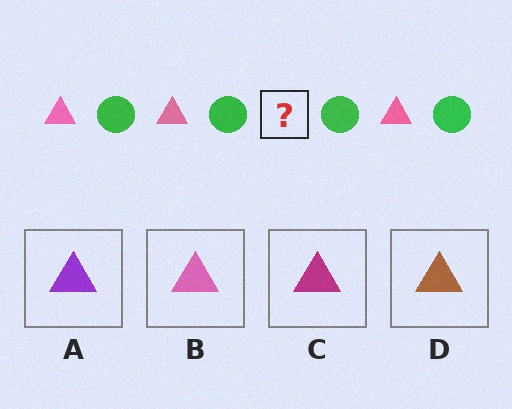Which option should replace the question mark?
Option B.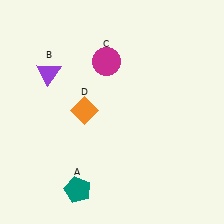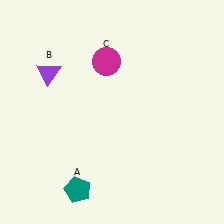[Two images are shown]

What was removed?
The orange diamond (D) was removed in Image 2.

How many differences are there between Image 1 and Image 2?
There is 1 difference between the two images.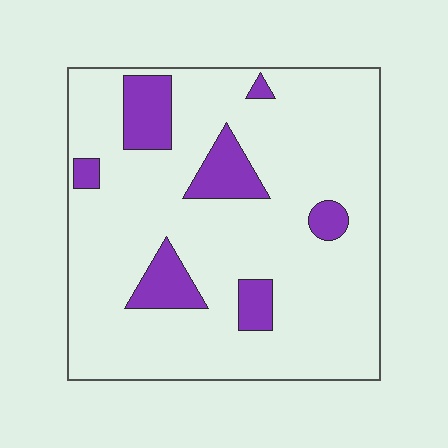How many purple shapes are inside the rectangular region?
7.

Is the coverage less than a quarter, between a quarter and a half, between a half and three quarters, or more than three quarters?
Less than a quarter.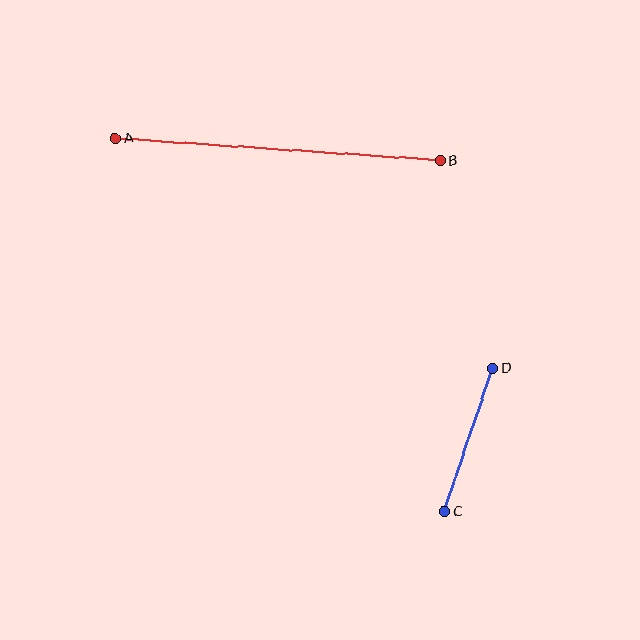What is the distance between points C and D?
The distance is approximately 151 pixels.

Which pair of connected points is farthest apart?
Points A and B are farthest apart.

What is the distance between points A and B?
The distance is approximately 326 pixels.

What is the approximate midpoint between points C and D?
The midpoint is at approximately (469, 440) pixels.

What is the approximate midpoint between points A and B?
The midpoint is at approximately (278, 149) pixels.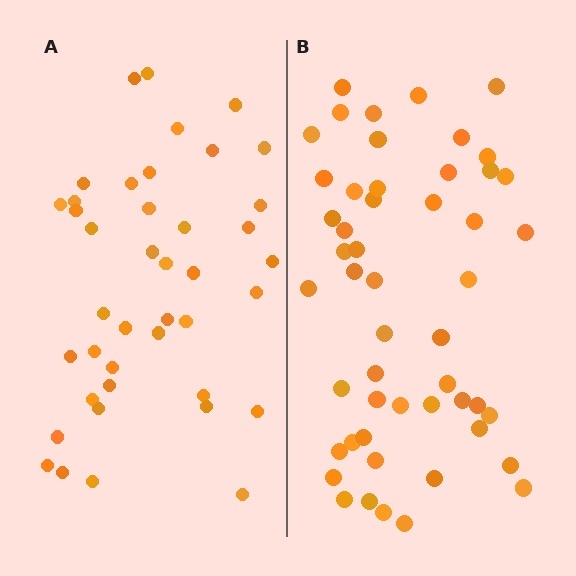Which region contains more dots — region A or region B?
Region B (the right region) has more dots.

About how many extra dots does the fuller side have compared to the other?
Region B has roughly 10 or so more dots than region A.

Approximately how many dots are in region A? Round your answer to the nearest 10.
About 40 dots. (The exact count is 41, which rounds to 40.)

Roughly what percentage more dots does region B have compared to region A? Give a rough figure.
About 25% more.